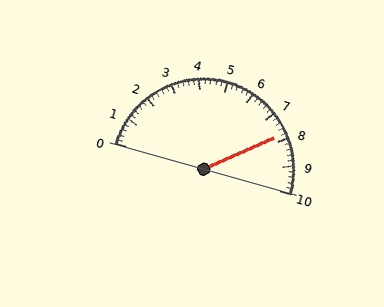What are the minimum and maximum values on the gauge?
The gauge ranges from 0 to 10.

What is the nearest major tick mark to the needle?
The nearest major tick mark is 8.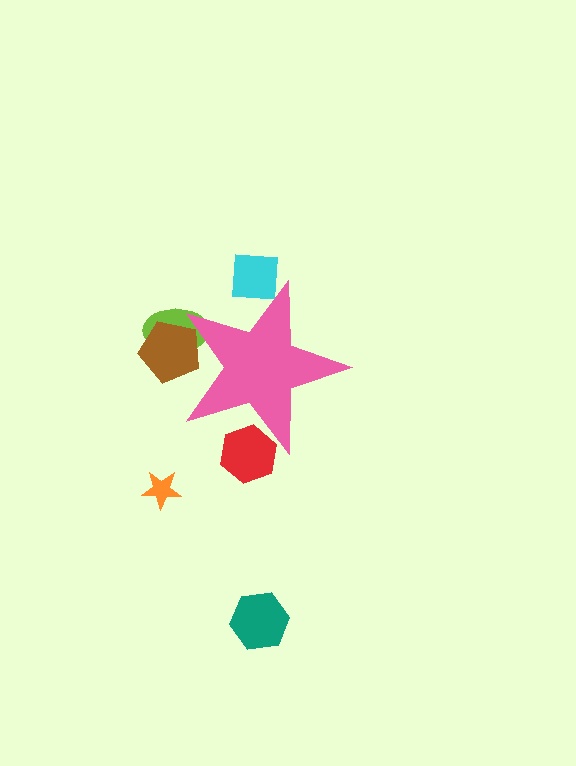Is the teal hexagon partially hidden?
No, the teal hexagon is fully visible.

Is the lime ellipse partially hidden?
Yes, the lime ellipse is partially hidden behind the pink star.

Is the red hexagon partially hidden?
Yes, the red hexagon is partially hidden behind the pink star.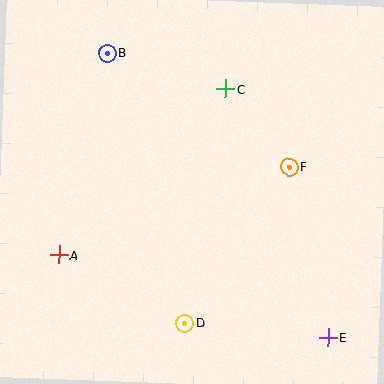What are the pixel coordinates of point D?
Point D is at (185, 323).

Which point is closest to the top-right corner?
Point C is closest to the top-right corner.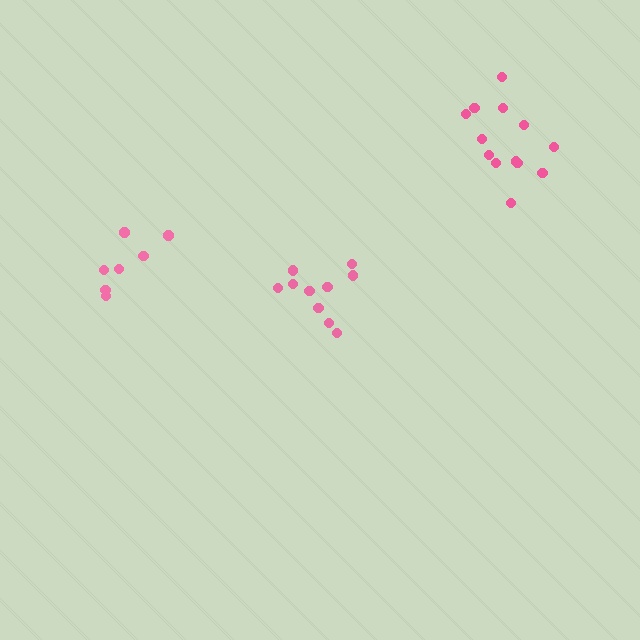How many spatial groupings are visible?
There are 3 spatial groupings.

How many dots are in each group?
Group 1: 10 dots, Group 2: 7 dots, Group 3: 13 dots (30 total).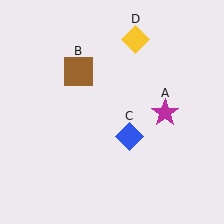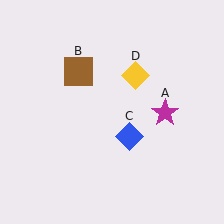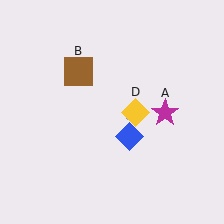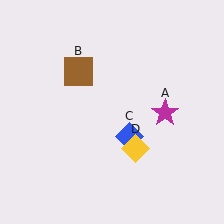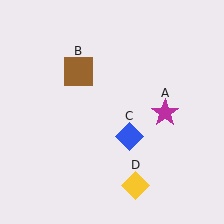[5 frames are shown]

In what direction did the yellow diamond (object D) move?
The yellow diamond (object D) moved down.